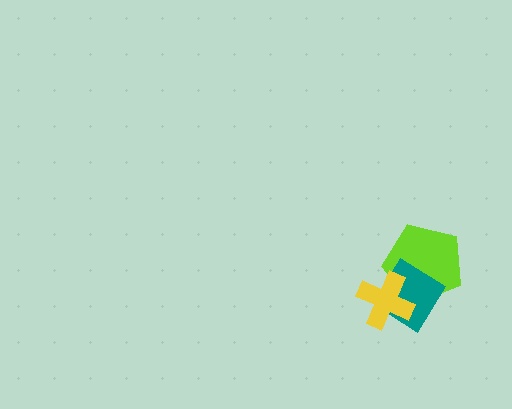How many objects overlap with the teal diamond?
2 objects overlap with the teal diamond.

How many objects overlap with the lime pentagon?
2 objects overlap with the lime pentagon.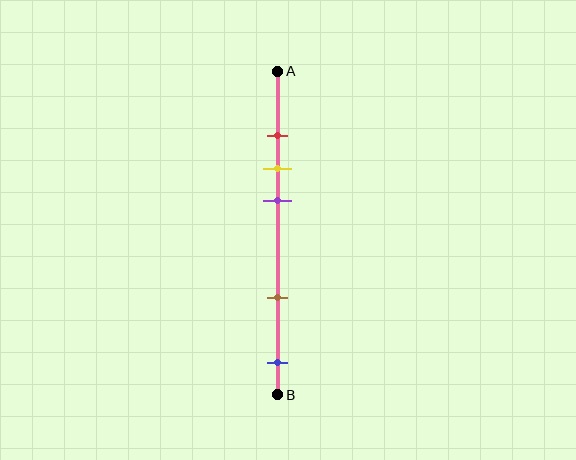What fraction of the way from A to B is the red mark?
The red mark is approximately 20% (0.2) of the way from A to B.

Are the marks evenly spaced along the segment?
No, the marks are not evenly spaced.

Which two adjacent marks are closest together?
The red and yellow marks are the closest adjacent pair.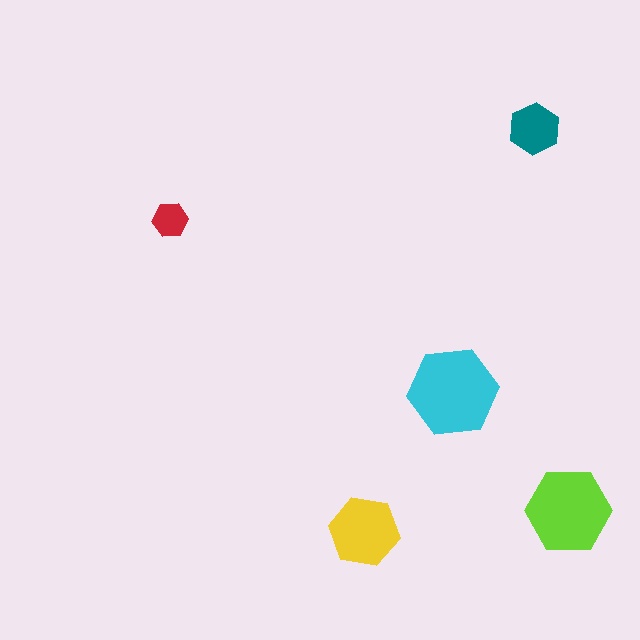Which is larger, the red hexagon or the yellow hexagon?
The yellow one.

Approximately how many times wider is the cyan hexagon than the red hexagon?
About 2.5 times wider.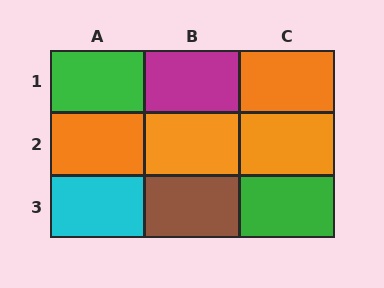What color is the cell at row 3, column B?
Brown.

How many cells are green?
2 cells are green.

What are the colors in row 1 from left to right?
Green, magenta, orange.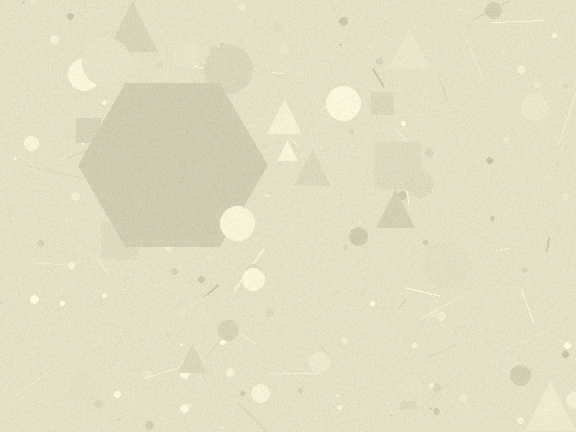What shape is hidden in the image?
A hexagon is hidden in the image.